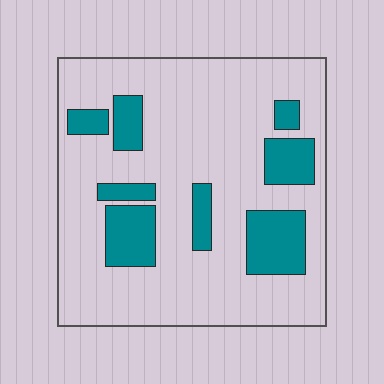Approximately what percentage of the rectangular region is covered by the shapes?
Approximately 20%.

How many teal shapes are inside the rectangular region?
8.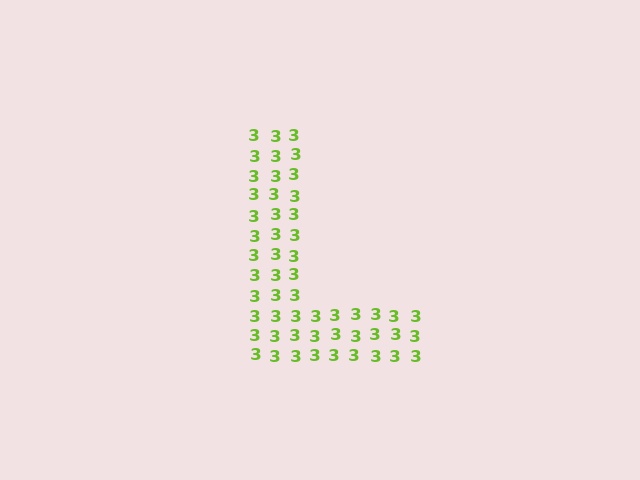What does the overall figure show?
The overall figure shows the letter L.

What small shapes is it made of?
It is made of small digit 3's.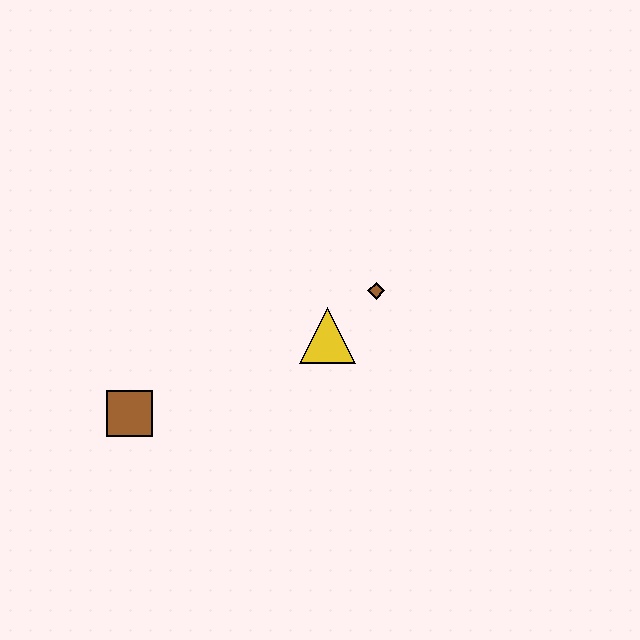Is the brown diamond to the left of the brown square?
No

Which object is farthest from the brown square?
The brown diamond is farthest from the brown square.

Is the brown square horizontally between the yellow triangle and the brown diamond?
No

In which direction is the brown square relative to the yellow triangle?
The brown square is to the left of the yellow triangle.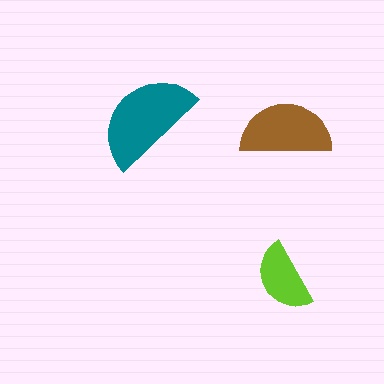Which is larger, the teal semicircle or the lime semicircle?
The teal one.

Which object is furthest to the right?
The brown semicircle is rightmost.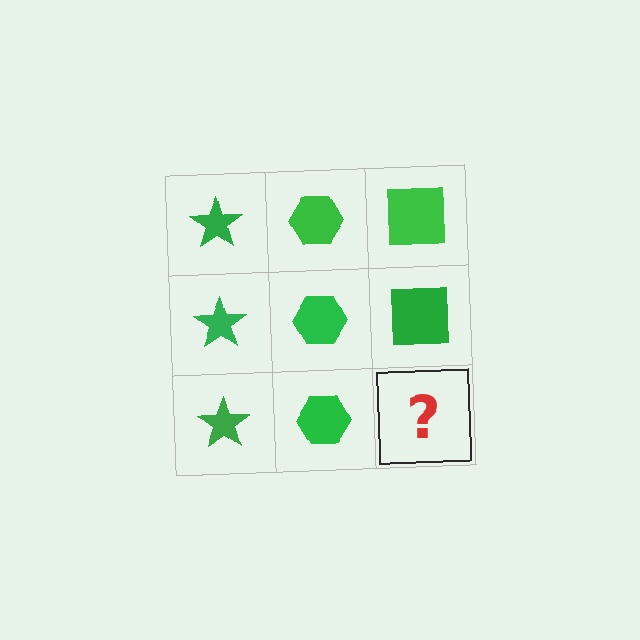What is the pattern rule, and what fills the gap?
The rule is that each column has a consistent shape. The gap should be filled with a green square.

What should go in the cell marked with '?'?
The missing cell should contain a green square.